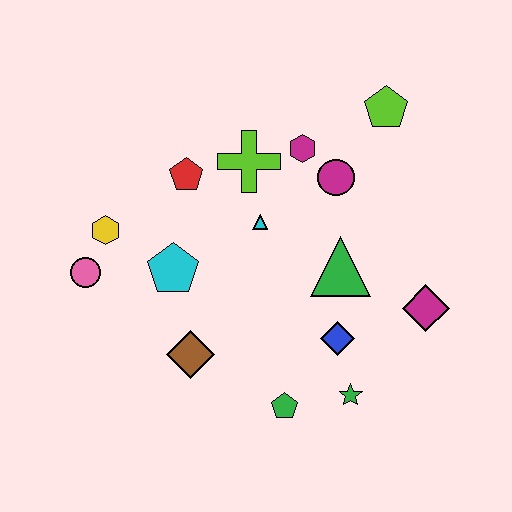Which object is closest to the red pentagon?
The lime cross is closest to the red pentagon.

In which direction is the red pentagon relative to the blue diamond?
The red pentagon is above the blue diamond.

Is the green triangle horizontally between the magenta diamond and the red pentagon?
Yes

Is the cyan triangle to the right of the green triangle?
No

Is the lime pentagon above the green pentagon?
Yes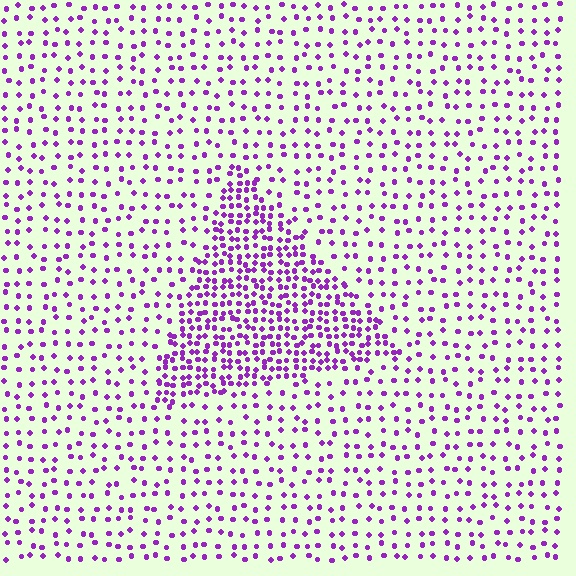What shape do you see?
I see a triangle.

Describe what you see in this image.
The image contains small purple elements arranged at two different densities. A triangle-shaped region is visible where the elements are more densely packed than the surrounding area.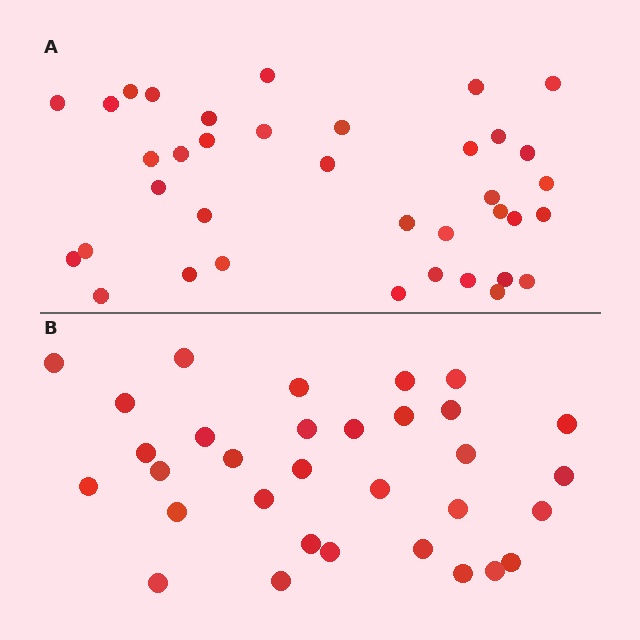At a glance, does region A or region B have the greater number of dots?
Region A (the top region) has more dots.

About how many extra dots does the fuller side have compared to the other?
Region A has about 5 more dots than region B.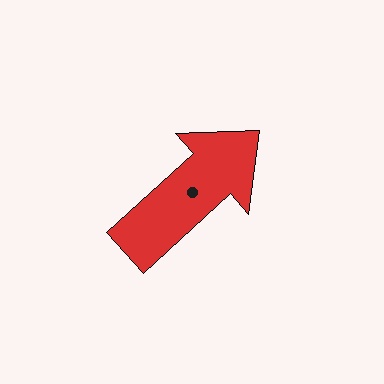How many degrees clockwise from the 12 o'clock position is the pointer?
Approximately 48 degrees.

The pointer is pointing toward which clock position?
Roughly 2 o'clock.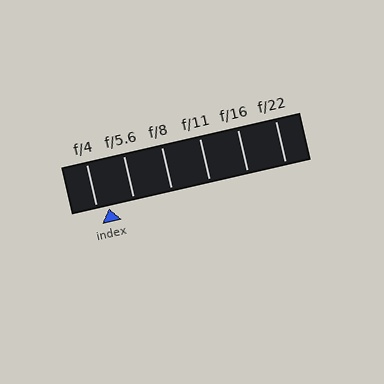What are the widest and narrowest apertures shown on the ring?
The widest aperture shown is f/4 and the narrowest is f/22.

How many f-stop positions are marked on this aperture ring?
There are 6 f-stop positions marked.